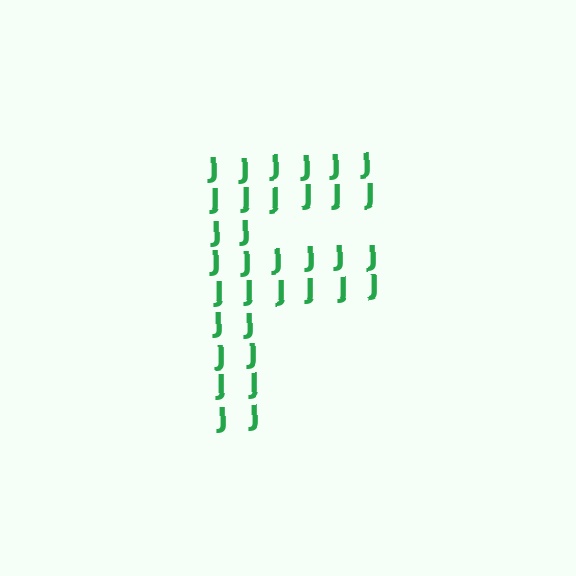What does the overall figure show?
The overall figure shows the letter F.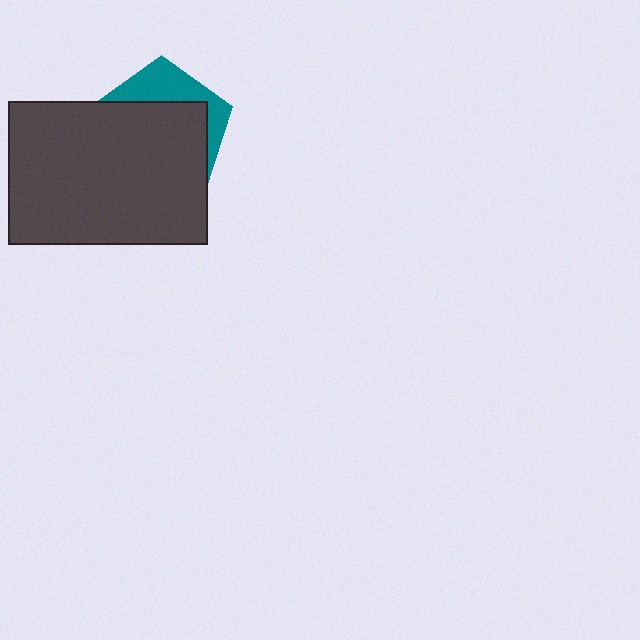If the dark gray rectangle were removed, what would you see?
You would see the complete teal pentagon.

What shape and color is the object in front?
The object in front is a dark gray rectangle.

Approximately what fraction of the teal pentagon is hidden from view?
Roughly 70% of the teal pentagon is hidden behind the dark gray rectangle.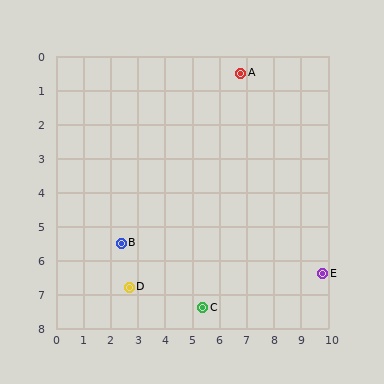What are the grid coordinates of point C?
Point C is at approximately (5.4, 7.4).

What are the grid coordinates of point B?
Point B is at approximately (2.4, 5.5).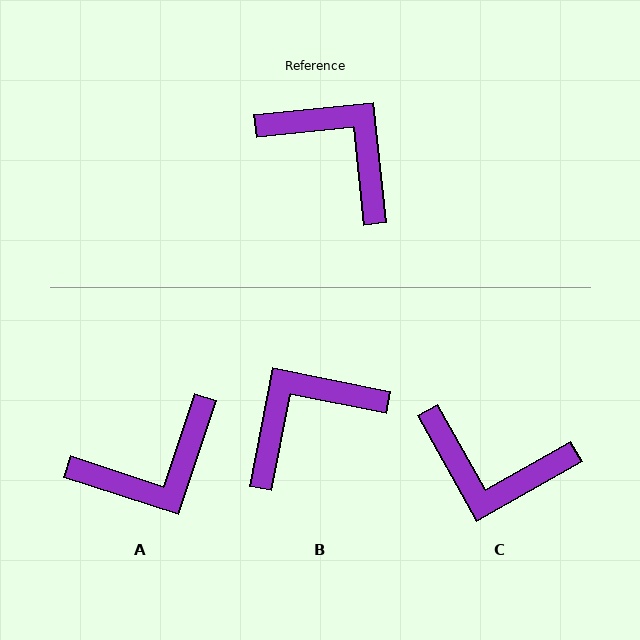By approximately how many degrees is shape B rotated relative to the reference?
Approximately 73 degrees counter-clockwise.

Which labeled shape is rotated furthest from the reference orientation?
C, about 157 degrees away.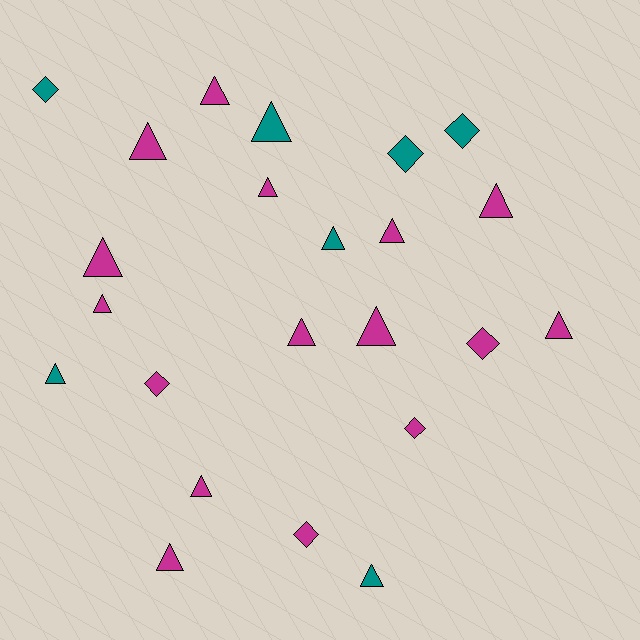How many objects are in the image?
There are 23 objects.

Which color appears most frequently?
Magenta, with 16 objects.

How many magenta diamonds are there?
There are 4 magenta diamonds.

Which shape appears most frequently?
Triangle, with 16 objects.